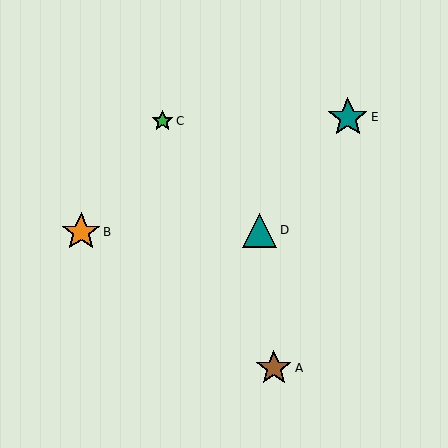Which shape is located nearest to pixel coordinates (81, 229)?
The orange star (labeled B) at (81, 232) is nearest to that location.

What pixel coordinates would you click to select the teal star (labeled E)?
Click at (348, 117) to select the teal star E.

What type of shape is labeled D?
Shape D is a teal triangle.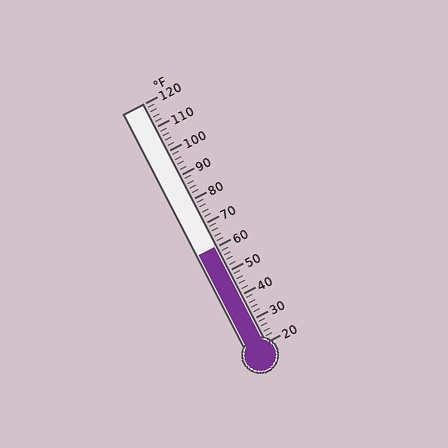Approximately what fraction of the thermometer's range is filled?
The thermometer is filled to approximately 40% of its range.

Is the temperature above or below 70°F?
The temperature is below 70°F.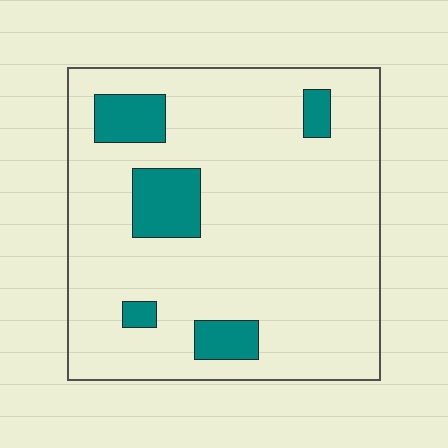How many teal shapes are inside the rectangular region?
5.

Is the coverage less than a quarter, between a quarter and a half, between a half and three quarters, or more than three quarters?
Less than a quarter.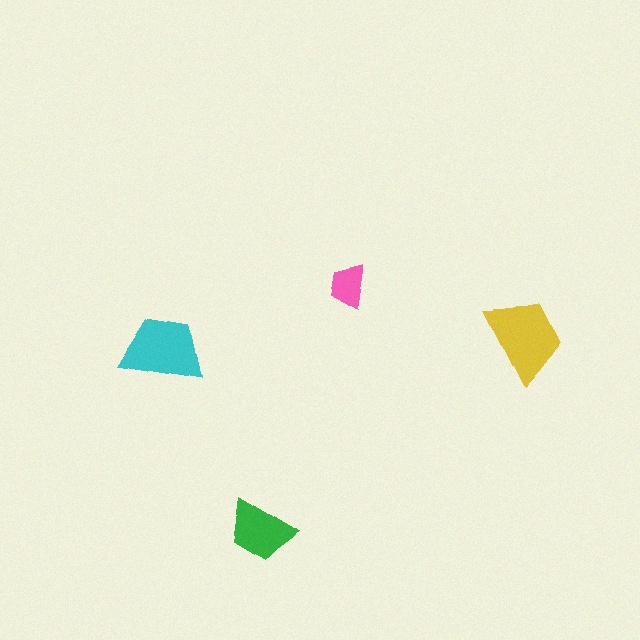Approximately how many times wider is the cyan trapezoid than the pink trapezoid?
About 2 times wider.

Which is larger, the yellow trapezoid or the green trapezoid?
The yellow one.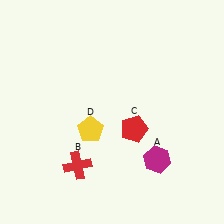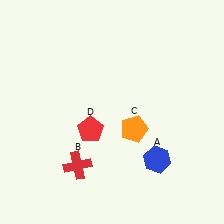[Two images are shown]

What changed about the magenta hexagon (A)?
In Image 1, A is magenta. In Image 2, it changed to blue.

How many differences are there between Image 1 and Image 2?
There are 3 differences between the two images.